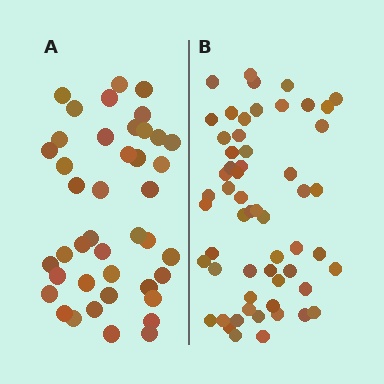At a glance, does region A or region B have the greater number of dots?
Region B (the right region) has more dots.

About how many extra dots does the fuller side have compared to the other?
Region B has approximately 15 more dots than region A.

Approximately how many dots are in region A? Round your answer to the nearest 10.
About 40 dots. (The exact count is 42, which rounds to 40.)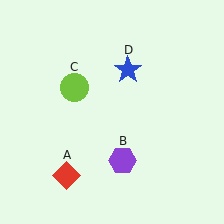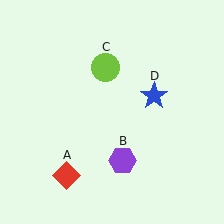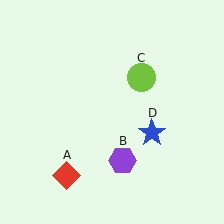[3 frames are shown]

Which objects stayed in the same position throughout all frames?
Red diamond (object A) and purple hexagon (object B) remained stationary.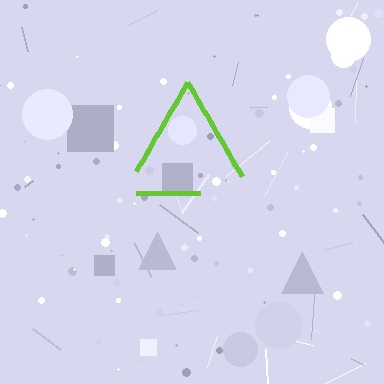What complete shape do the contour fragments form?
The contour fragments form a triangle.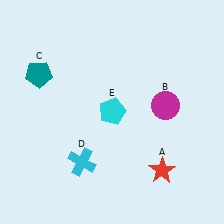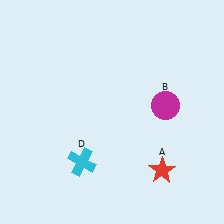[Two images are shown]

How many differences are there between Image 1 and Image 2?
There are 2 differences between the two images.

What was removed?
The teal pentagon (C), the cyan pentagon (E) were removed in Image 2.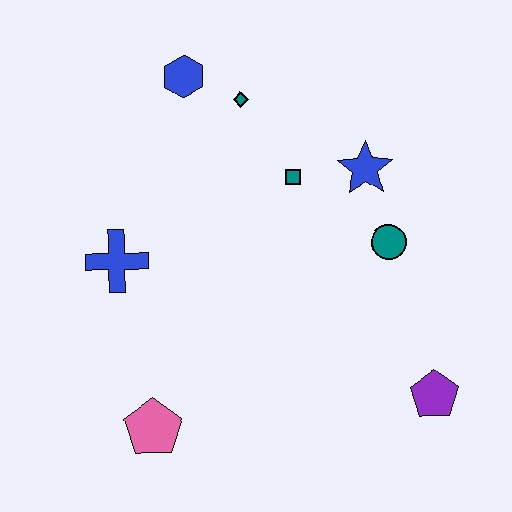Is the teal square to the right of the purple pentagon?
No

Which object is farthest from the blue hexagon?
The purple pentagon is farthest from the blue hexagon.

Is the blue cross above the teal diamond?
No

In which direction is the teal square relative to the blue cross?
The teal square is to the right of the blue cross.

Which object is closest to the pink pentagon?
The blue cross is closest to the pink pentagon.